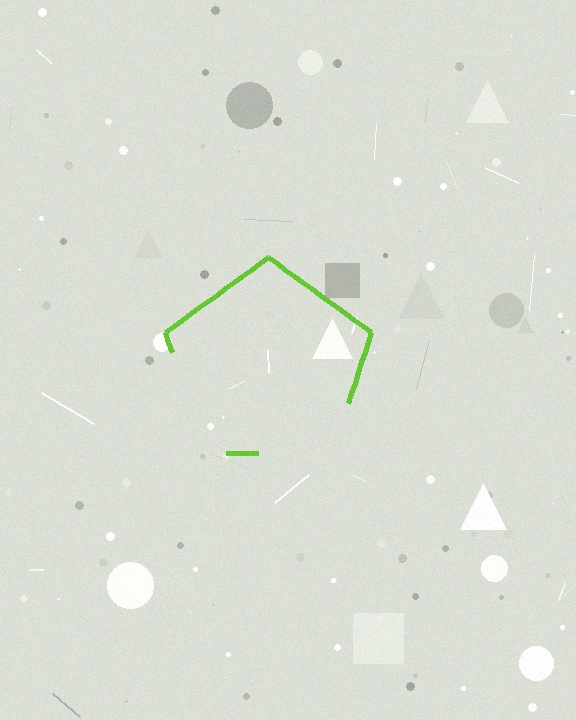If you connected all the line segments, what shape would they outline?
They would outline a pentagon.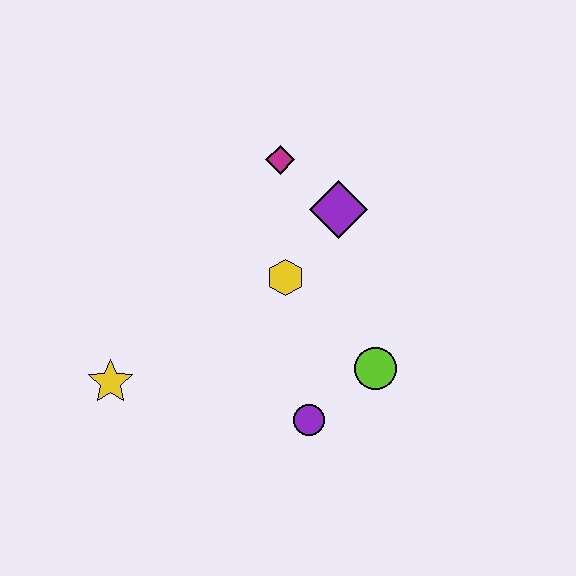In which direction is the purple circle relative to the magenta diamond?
The purple circle is below the magenta diamond.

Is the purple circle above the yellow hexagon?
No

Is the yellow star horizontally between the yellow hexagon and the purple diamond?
No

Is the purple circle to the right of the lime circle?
No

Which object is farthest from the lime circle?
The yellow star is farthest from the lime circle.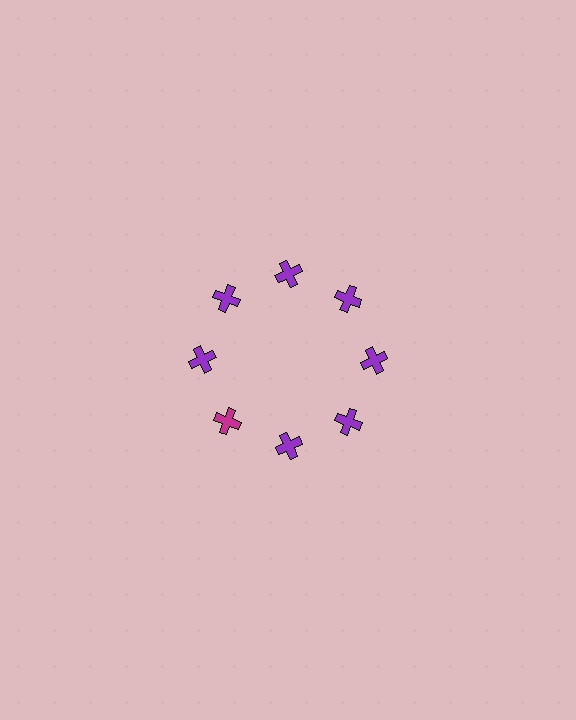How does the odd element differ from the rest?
It has a different color: magenta instead of purple.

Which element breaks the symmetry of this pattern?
The magenta cross at roughly the 8 o'clock position breaks the symmetry. All other shapes are purple crosses.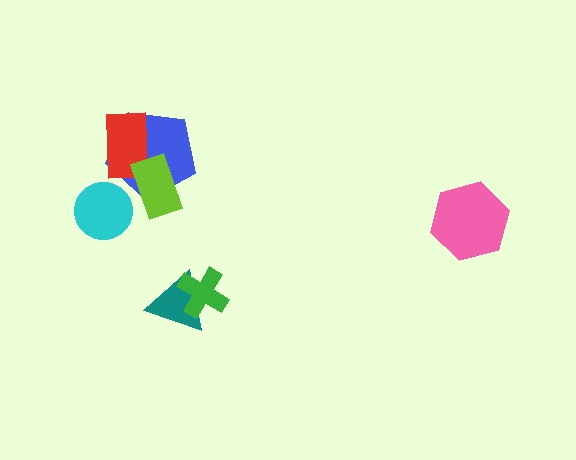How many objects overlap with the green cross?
1 object overlaps with the green cross.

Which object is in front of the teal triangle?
The green cross is in front of the teal triangle.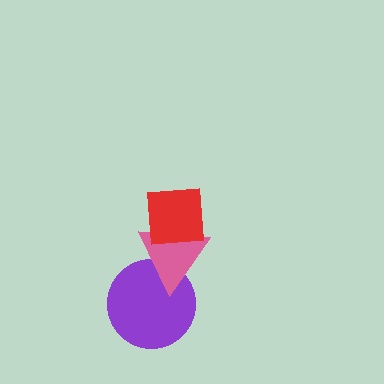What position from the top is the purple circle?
The purple circle is 3rd from the top.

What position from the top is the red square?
The red square is 1st from the top.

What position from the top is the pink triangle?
The pink triangle is 2nd from the top.